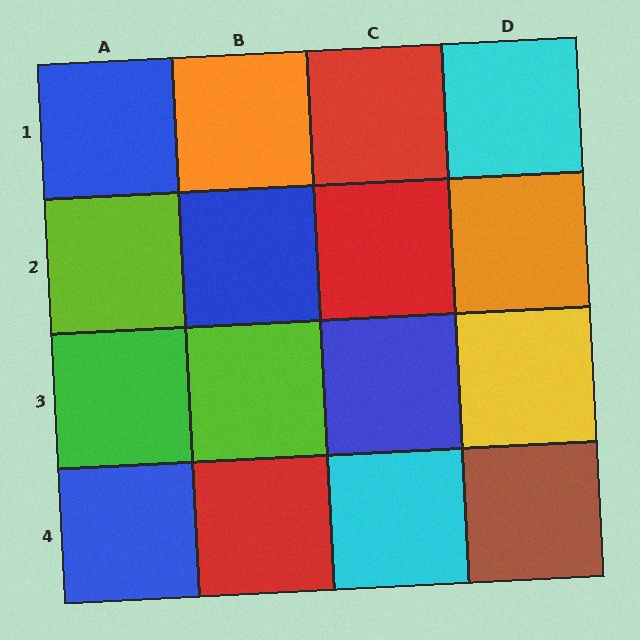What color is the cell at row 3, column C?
Blue.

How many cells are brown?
1 cell is brown.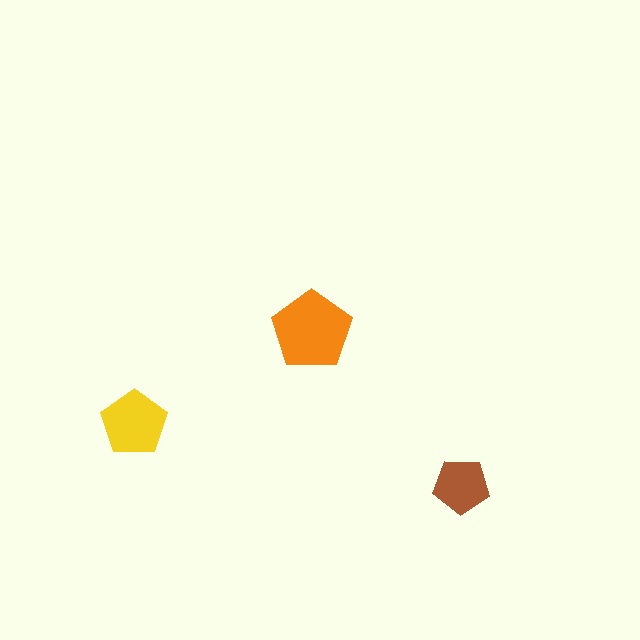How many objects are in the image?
There are 3 objects in the image.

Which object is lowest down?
The brown pentagon is bottommost.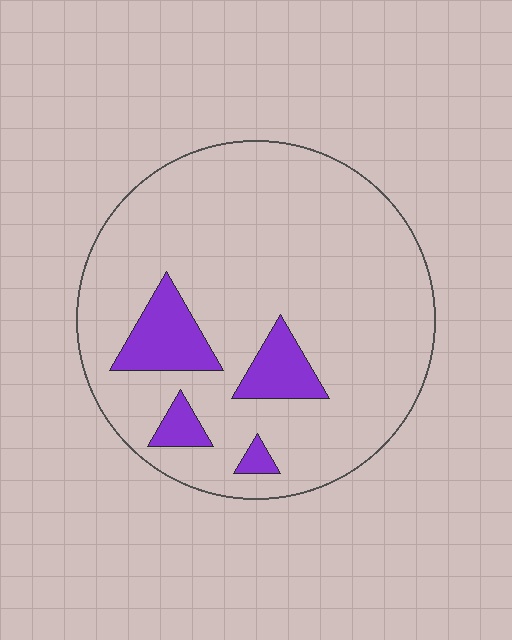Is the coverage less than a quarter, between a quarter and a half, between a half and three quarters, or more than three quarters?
Less than a quarter.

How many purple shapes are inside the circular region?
4.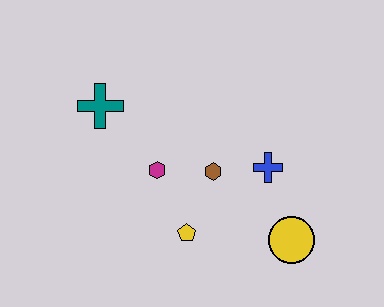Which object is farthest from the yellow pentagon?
The teal cross is farthest from the yellow pentagon.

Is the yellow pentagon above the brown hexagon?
No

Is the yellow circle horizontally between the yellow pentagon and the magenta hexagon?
No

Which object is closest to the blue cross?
The brown hexagon is closest to the blue cross.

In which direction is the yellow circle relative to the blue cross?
The yellow circle is below the blue cross.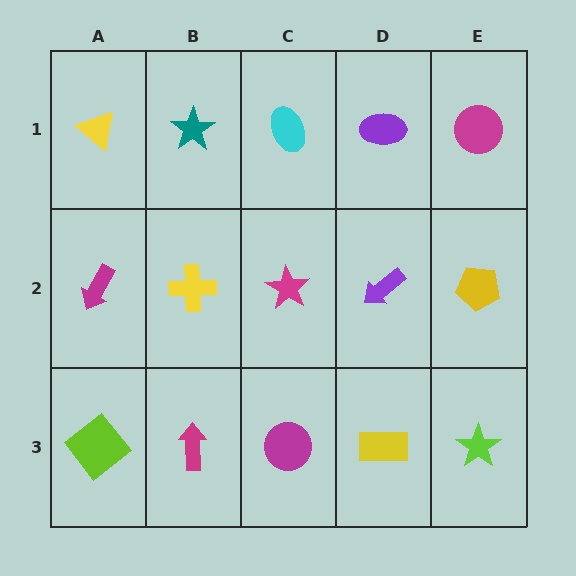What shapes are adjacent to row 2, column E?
A magenta circle (row 1, column E), a lime star (row 3, column E), a purple arrow (row 2, column D).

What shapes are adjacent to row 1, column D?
A purple arrow (row 2, column D), a cyan ellipse (row 1, column C), a magenta circle (row 1, column E).